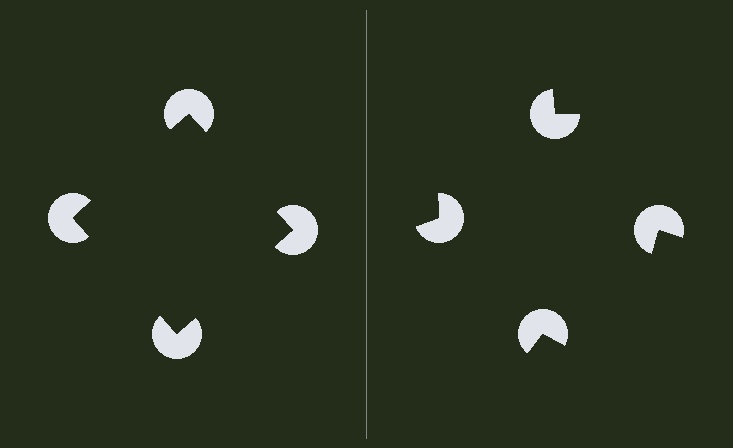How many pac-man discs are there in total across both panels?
8 — 4 on each side.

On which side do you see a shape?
An illusory square appears on the left side. On the right side the wedge cuts are rotated, so no coherent shape forms.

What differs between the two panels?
The pac-man discs are positioned identically on both sides; only the wedge orientations differ. On the left they align to a square; on the right they are misaligned.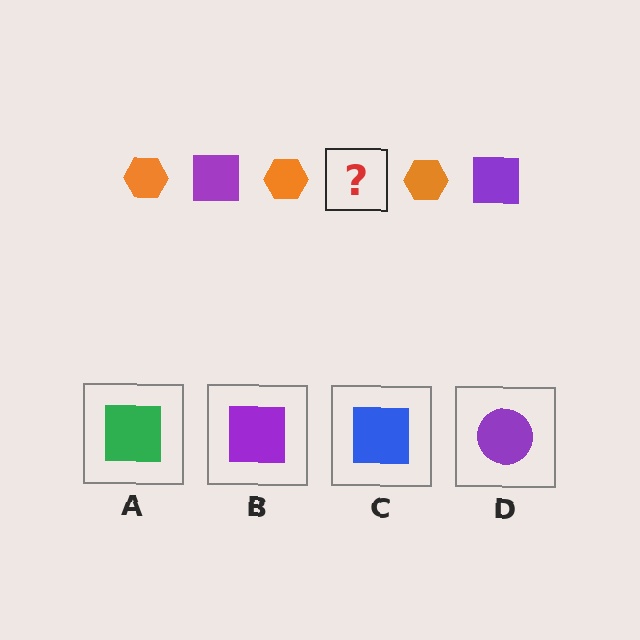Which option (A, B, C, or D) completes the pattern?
B.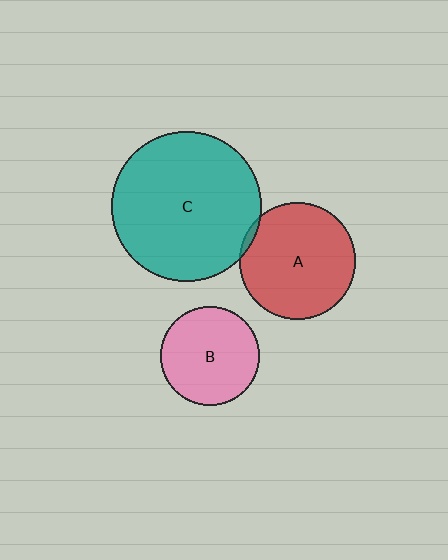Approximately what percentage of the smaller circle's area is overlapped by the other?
Approximately 5%.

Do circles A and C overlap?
Yes.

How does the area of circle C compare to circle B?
Approximately 2.3 times.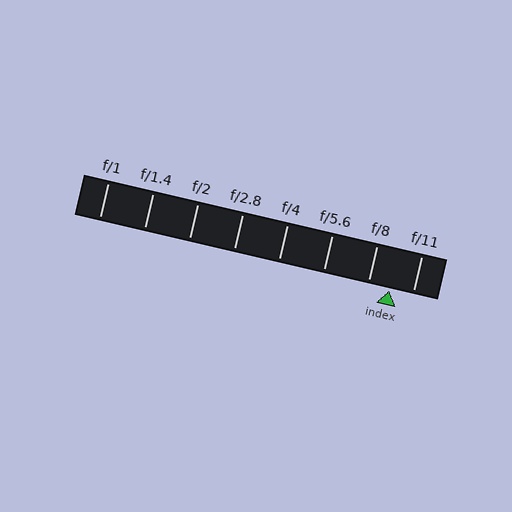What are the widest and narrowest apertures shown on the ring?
The widest aperture shown is f/1 and the narrowest is f/11.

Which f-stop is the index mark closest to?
The index mark is closest to f/8.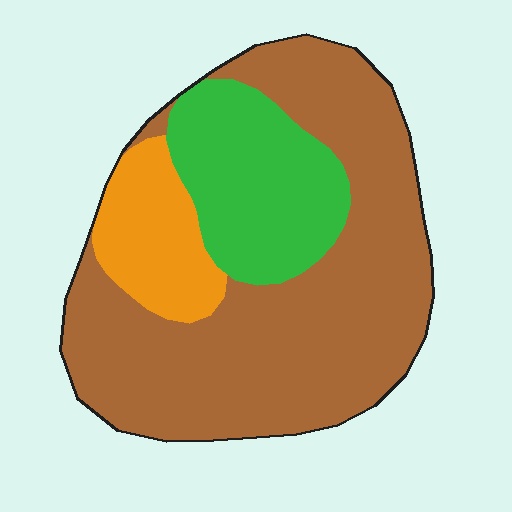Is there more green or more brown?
Brown.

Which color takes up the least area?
Orange, at roughly 15%.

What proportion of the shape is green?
Green takes up about one quarter (1/4) of the shape.